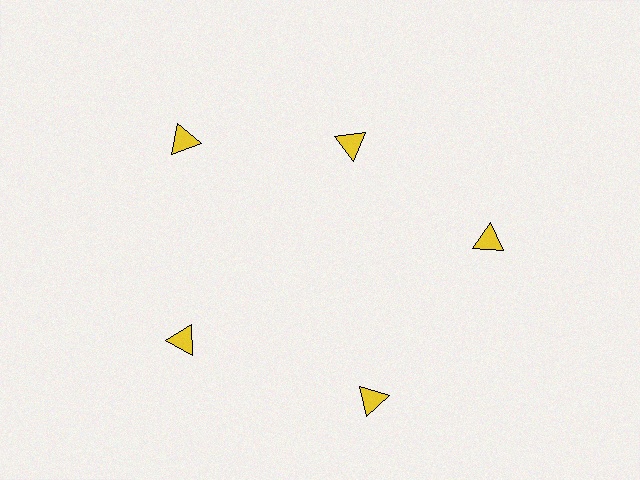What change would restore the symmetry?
The symmetry would be restored by moving it outward, back onto the ring so that all 5 triangles sit at equal angles and equal distance from the center.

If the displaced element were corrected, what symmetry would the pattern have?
It would have 5-fold rotational symmetry — the pattern would map onto itself every 72 degrees.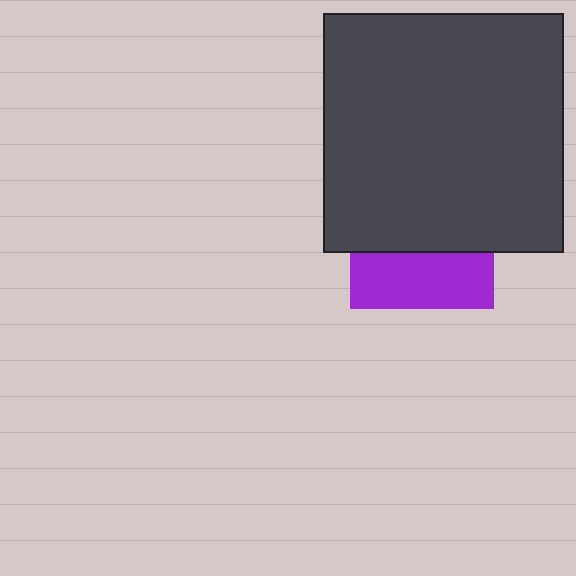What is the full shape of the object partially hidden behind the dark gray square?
The partially hidden object is a purple square.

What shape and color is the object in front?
The object in front is a dark gray square.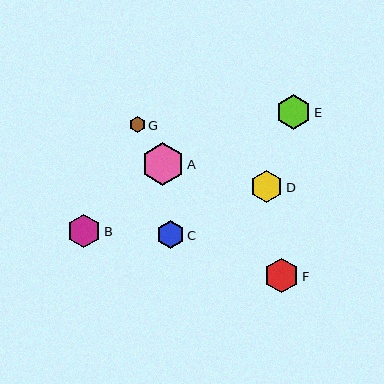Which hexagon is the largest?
Hexagon A is the largest with a size of approximately 43 pixels.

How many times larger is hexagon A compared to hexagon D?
Hexagon A is approximately 1.3 times the size of hexagon D.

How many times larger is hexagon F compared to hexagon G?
Hexagon F is approximately 2.2 times the size of hexagon G.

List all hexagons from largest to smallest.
From largest to smallest: A, E, F, B, D, C, G.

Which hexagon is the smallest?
Hexagon G is the smallest with a size of approximately 16 pixels.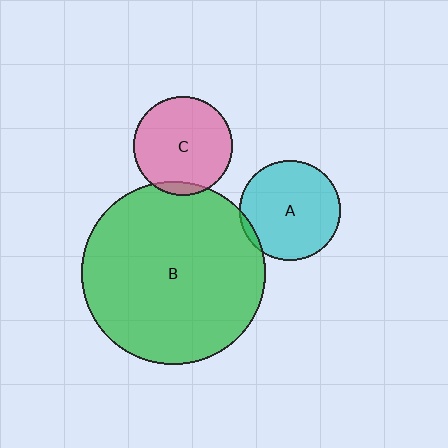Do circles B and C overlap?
Yes.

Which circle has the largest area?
Circle B (green).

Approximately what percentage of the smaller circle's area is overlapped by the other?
Approximately 5%.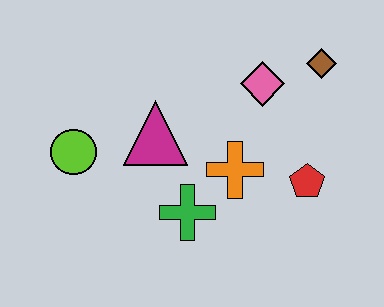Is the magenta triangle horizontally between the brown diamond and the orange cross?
No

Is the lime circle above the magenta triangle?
No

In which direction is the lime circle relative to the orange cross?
The lime circle is to the left of the orange cross.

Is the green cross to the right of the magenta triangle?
Yes